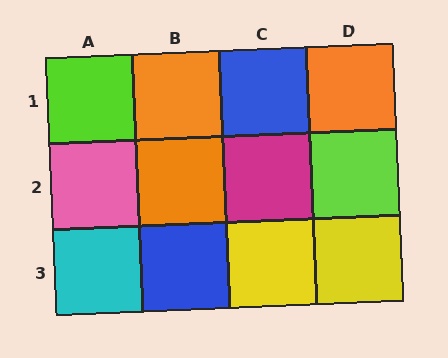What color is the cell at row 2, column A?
Pink.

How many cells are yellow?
2 cells are yellow.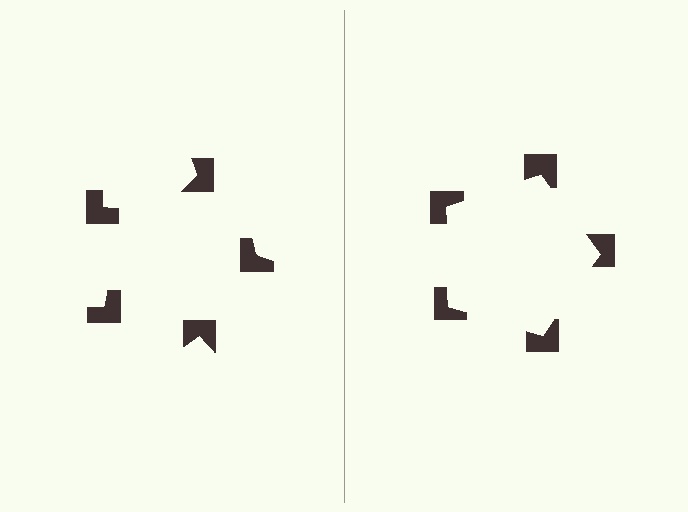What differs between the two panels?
The notched squares are positioned identically on both sides; only the wedge orientations differ. On the right they align to a pentagon; on the left they are misaligned.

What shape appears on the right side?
An illusory pentagon.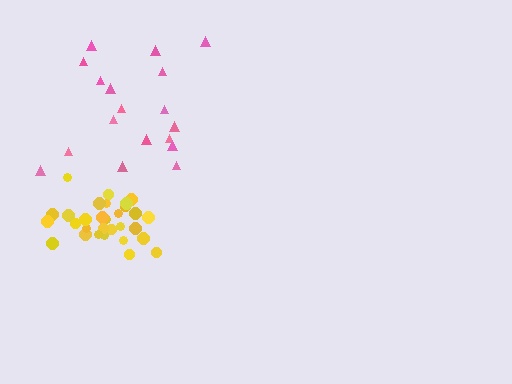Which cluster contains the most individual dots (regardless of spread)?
Yellow (30).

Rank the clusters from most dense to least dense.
yellow, pink.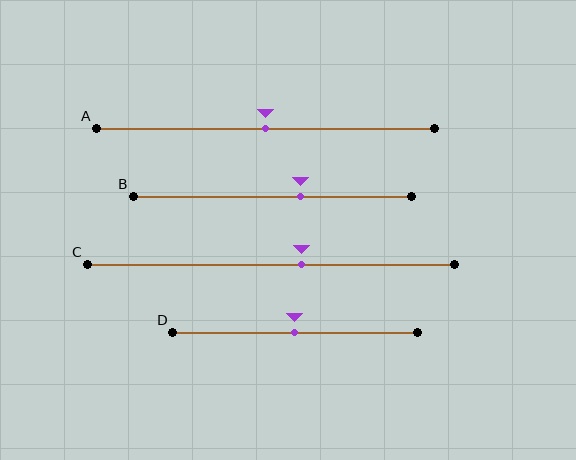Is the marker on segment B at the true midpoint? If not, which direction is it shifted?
No, the marker on segment B is shifted to the right by about 10% of the segment length.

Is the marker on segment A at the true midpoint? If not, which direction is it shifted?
Yes, the marker on segment A is at the true midpoint.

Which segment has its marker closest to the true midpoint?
Segment A has its marker closest to the true midpoint.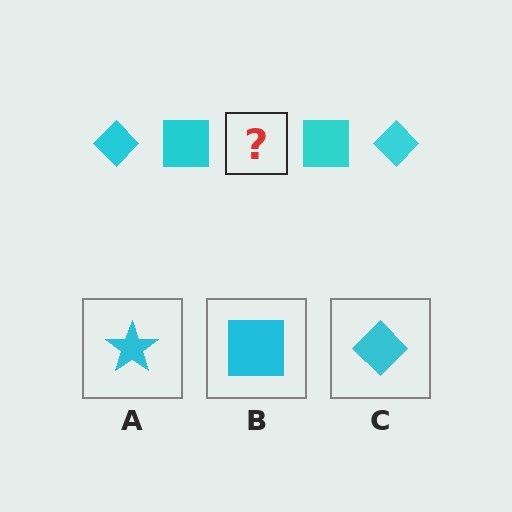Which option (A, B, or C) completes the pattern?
C.